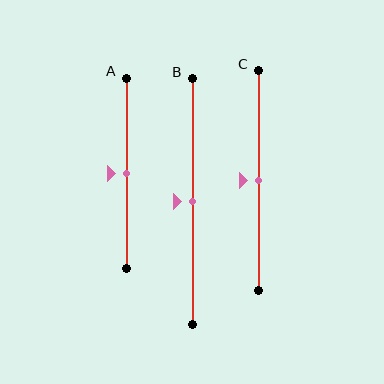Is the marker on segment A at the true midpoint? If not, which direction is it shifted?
Yes, the marker on segment A is at the true midpoint.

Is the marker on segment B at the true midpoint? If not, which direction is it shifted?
Yes, the marker on segment B is at the true midpoint.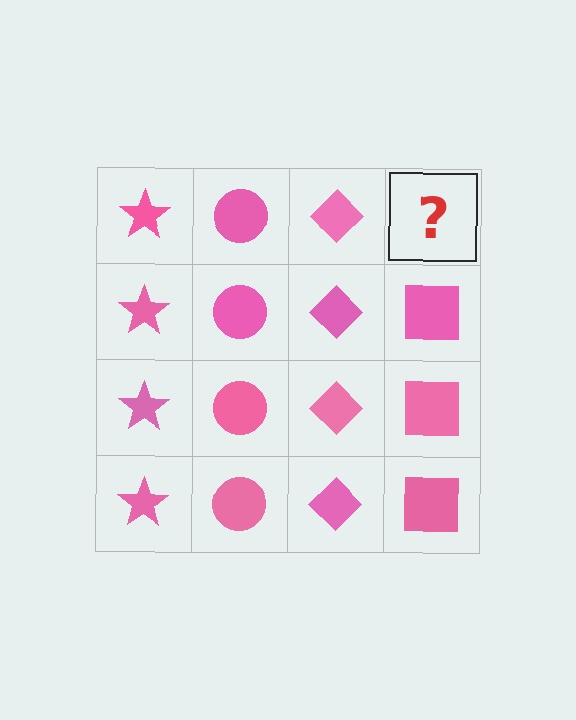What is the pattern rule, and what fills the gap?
The rule is that each column has a consistent shape. The gap should be filled with a pink square.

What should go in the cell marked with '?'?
The missing cell should contain a pink square.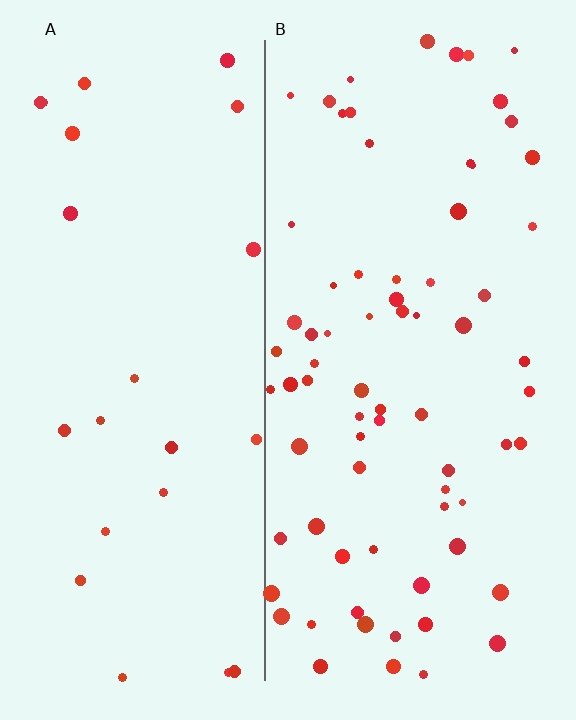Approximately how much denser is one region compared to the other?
Approximately 3.0× — region B over region A.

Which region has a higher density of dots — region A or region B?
B (the right).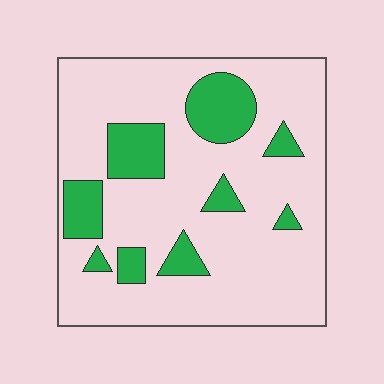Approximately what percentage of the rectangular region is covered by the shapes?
Approximately 20%.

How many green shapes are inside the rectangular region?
9.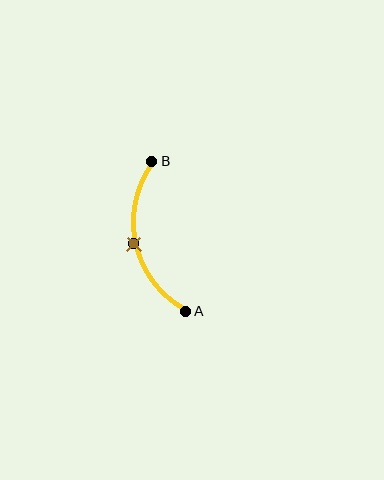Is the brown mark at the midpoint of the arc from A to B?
Yes. The brown mark lies on the arc at equal arc-length from both A and B — it is the arc midpoint.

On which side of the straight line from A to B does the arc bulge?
The arc bulges to the left of the straight line connecting A and B.